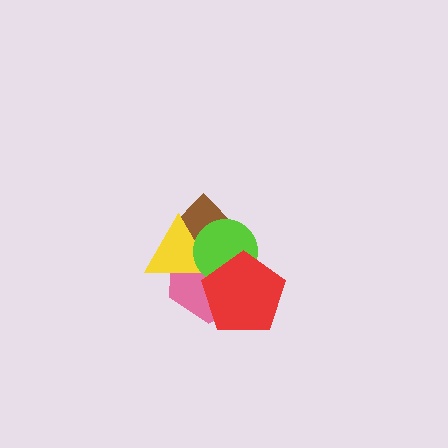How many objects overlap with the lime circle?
4 objects overlap with the lime circle.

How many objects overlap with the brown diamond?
3 objects overlap with the brown diamond.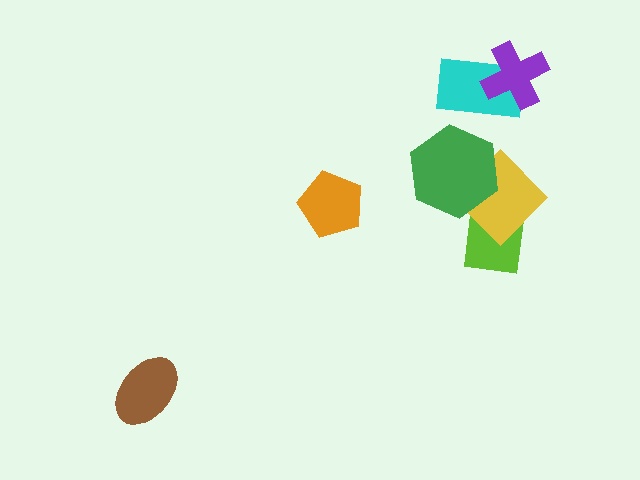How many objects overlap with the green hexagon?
1 object overlaps with the green hexagon.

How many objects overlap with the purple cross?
1 object overlaps with the purple cross.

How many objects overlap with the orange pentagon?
0 objects overlap with the orange pentagon.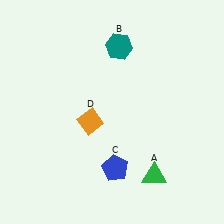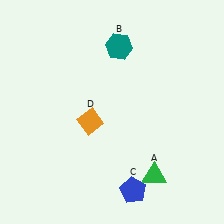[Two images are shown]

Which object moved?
The blue pentagon (C) moved down.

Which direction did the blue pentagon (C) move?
The blue pentagon (C) moved down.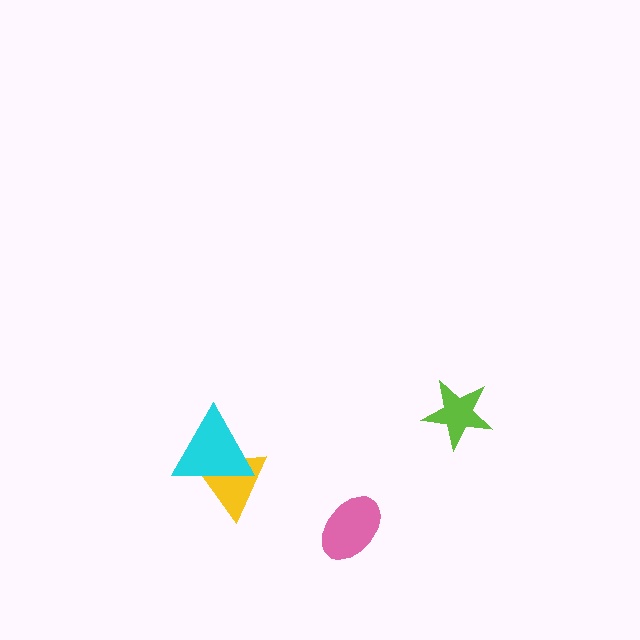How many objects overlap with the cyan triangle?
1 object overlaps with the cyan triangle.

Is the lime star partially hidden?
No, no other shape covers it.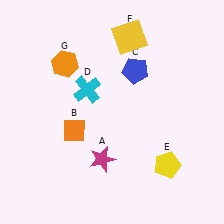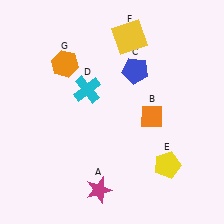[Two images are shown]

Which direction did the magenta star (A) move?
The magenta star (A) moved down.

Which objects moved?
The objects that moved are: the magenta star (A), the orange diamond (B).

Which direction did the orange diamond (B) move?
The orange diamond (B) moved right.